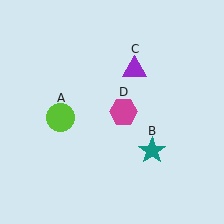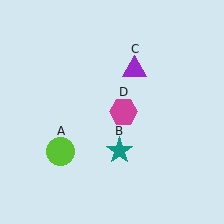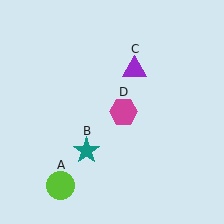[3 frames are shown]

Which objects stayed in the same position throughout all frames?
Purple triangle (object C) and magenta hexagon (object D) remained stationary.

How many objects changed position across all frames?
2 objects changed position: lime circle (object A), teal star (object B).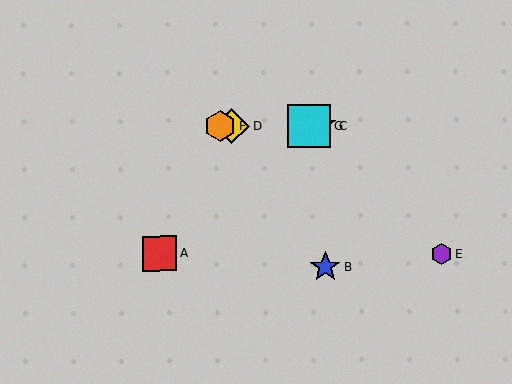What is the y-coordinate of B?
Object B is at y≈266.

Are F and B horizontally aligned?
No, F is at y≈126 and B is at y≈266.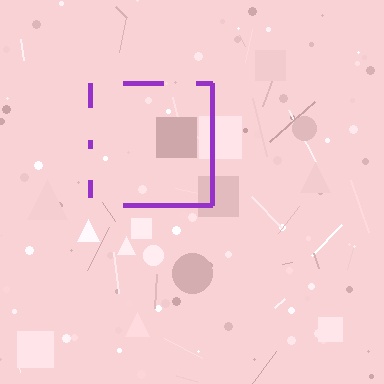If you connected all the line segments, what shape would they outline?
They would outline a square.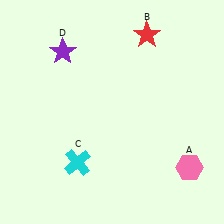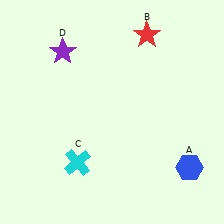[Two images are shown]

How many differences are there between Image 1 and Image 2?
There is 1 difference between the two images.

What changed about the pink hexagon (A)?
In Image 1, A is pink. In Image 2, it changed to blue.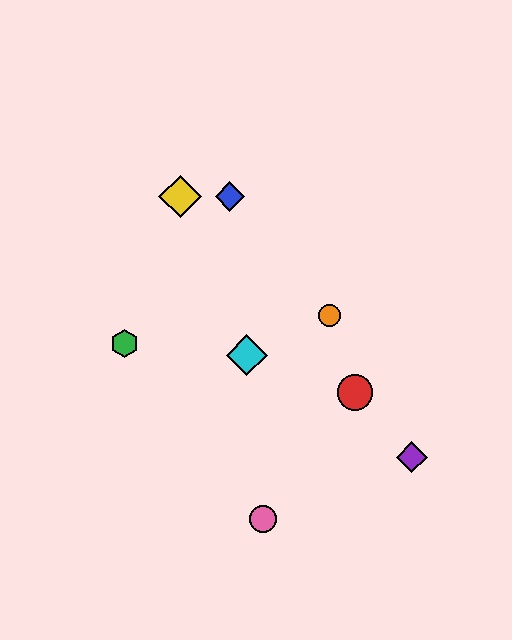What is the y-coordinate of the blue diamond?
The blue diamond is at y≈197.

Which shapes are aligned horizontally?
The blue diamond, the yellow diamond are aligned horizontally.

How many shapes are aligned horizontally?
2 shapes (the blue diamond, the yellow diamond) are aligned horizontally.